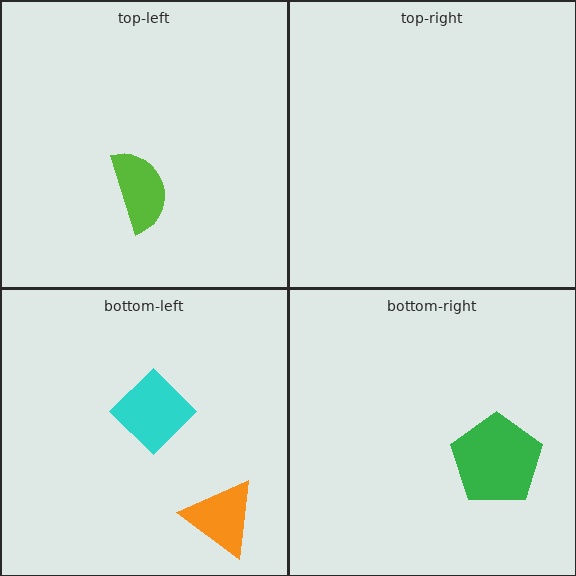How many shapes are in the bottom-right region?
1.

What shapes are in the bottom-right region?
The green pentagon.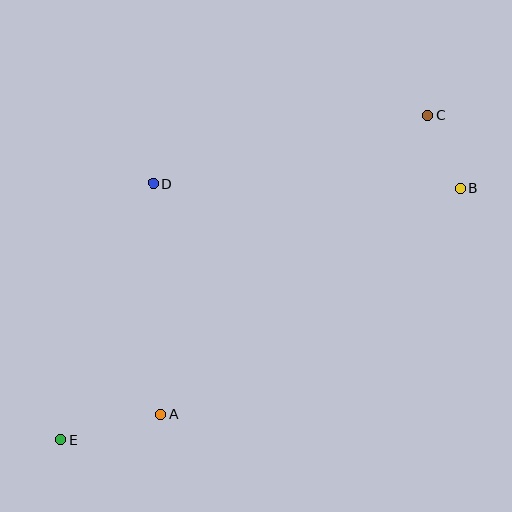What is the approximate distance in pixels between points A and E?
The distance between A and E is approximately 103 pixels.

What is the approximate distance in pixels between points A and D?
The distance between A and D is approximately 231 pixels.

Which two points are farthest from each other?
Points C and E are farthest from each other.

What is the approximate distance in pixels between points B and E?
The distance between B and E is approximately 473 pixels.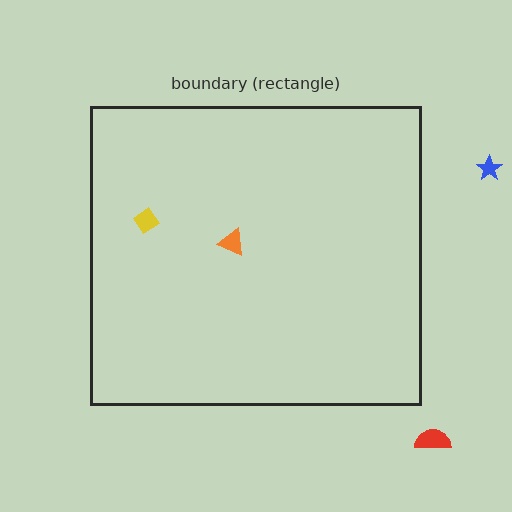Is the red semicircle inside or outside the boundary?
Outside.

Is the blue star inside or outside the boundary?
Outside.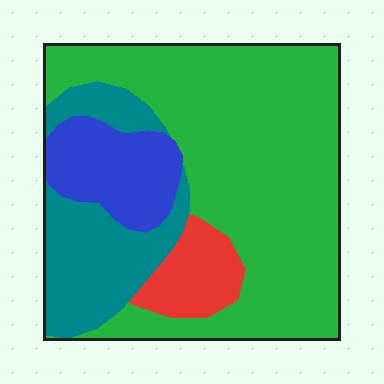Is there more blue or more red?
Blue.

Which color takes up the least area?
Red, at roughly 10%.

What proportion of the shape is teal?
Teal covers about 20% of the shape.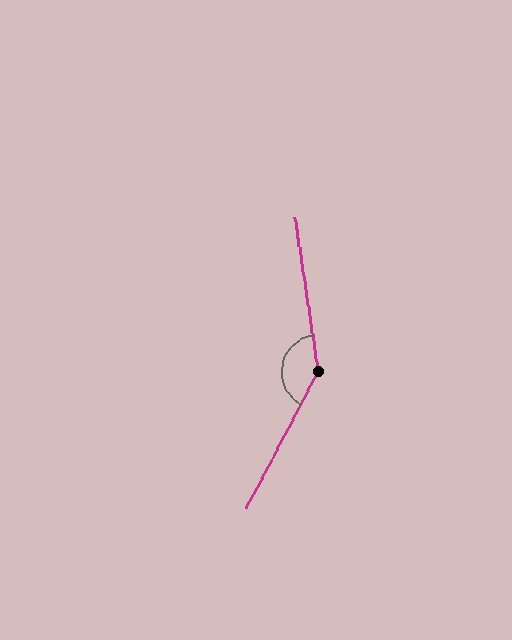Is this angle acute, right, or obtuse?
It is obtuse.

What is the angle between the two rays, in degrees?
Approximately 144 degrees.